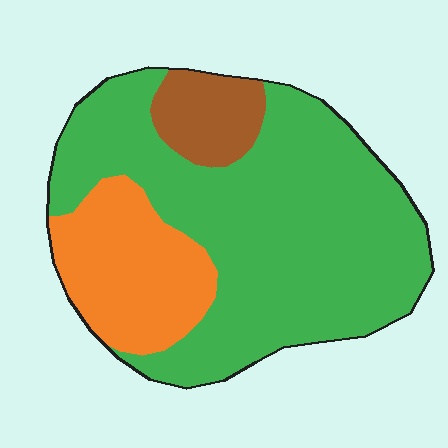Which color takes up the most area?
Green, at roughly 70%.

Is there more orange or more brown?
Orange.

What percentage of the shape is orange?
Orange takes up about one fifth (1/5) of the shape.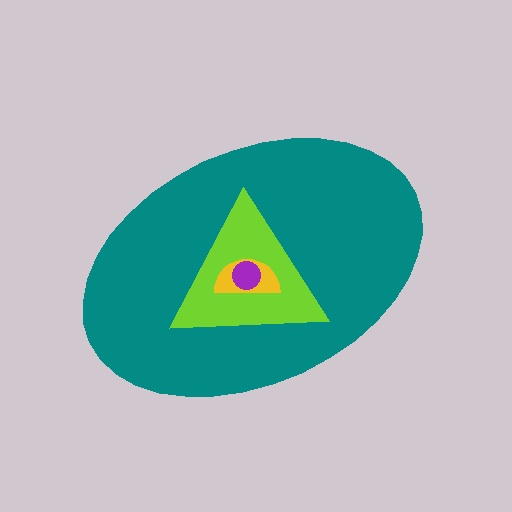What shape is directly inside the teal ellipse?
The lime triangle.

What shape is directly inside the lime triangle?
The yellow semicircle.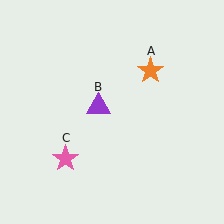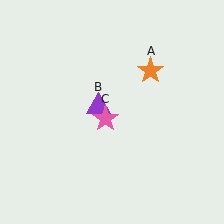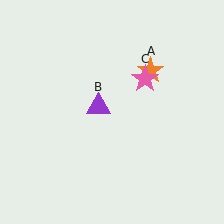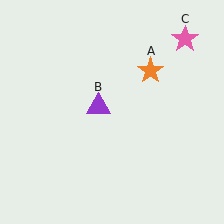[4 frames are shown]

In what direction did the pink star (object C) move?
The pink star (object C) moved up and to the right.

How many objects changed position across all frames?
1 object changed position: pink star (object C).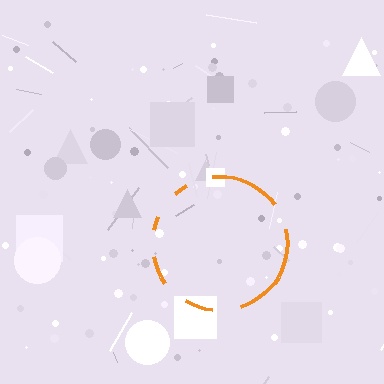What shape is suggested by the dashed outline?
The dashed outline suggests a circle.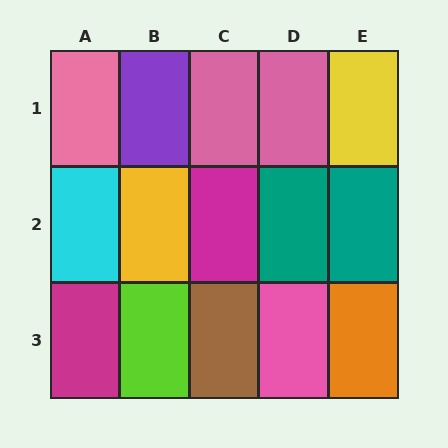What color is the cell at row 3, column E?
Orange.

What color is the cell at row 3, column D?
Pink.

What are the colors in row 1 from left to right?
Pink, purple, pink, pink, yellow.